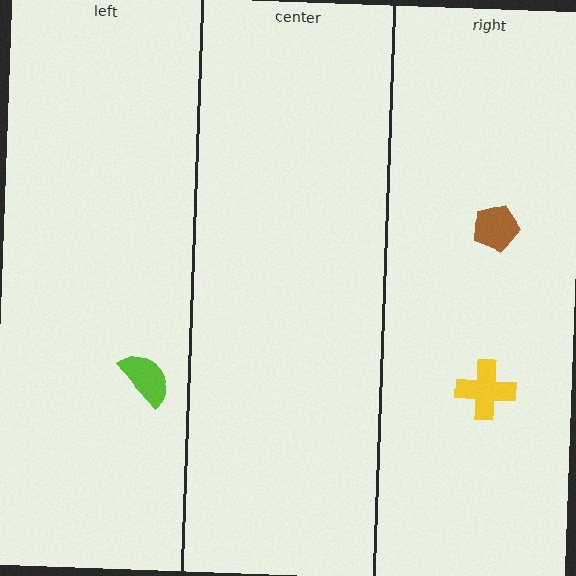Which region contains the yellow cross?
The right region.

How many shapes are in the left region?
1.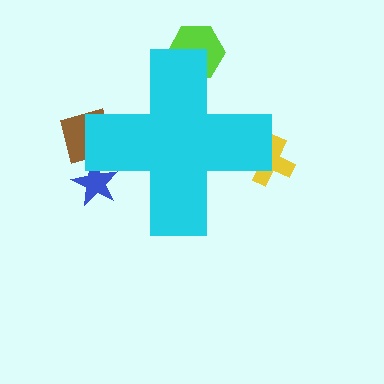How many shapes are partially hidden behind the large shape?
4 shapes are partially hidden.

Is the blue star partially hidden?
Yes, the blue star is partially hidden behind the cyan cross.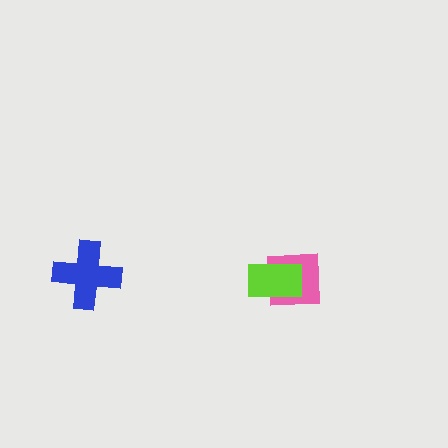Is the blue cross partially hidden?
No, no other shape covers it.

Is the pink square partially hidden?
Yes, it is partially covered by another shape.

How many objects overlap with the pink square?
1 object overlaps with the pink square.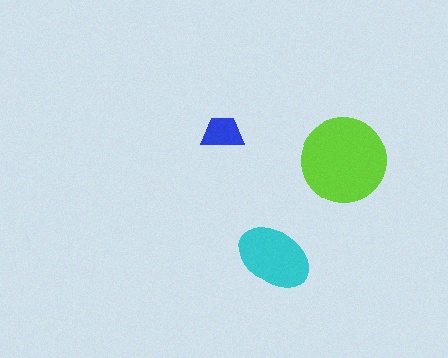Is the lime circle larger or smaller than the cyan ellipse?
Larger.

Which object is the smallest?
The blue trapezoid.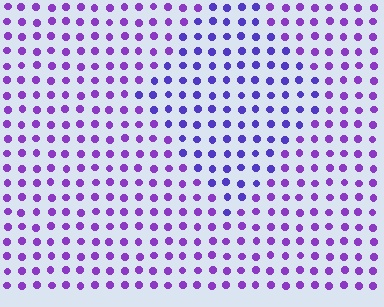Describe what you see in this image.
The image is filled with small purple elements in a uniform arrangement. A diamond-shaped region is visible where the elements are tinted to a slightly different hue, forming a subtle color boundary.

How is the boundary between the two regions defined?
The boundary is defined purely by a slight shift in hue (about 27 degrees). Spacing, size, and orientation are identical on both sides.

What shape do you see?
I see a diamond.